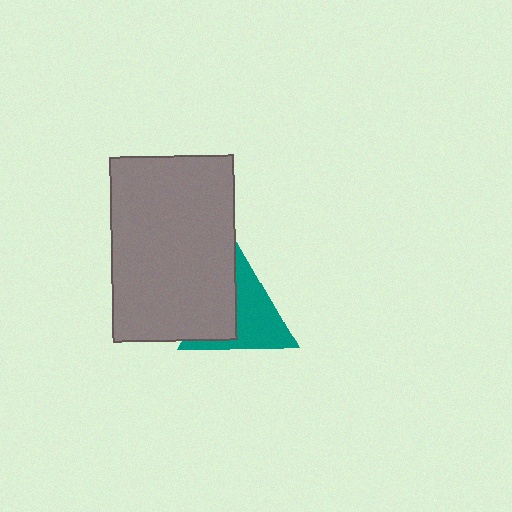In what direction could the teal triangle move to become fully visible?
The teal triangle could move right. That would shift it out from behind the gray rectangle entirely.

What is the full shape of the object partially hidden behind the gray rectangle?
The partially hidden object is a teal triangle.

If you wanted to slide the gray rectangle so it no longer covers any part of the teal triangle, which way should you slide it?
Slide it left — that is the most direct way to separate the two shapes.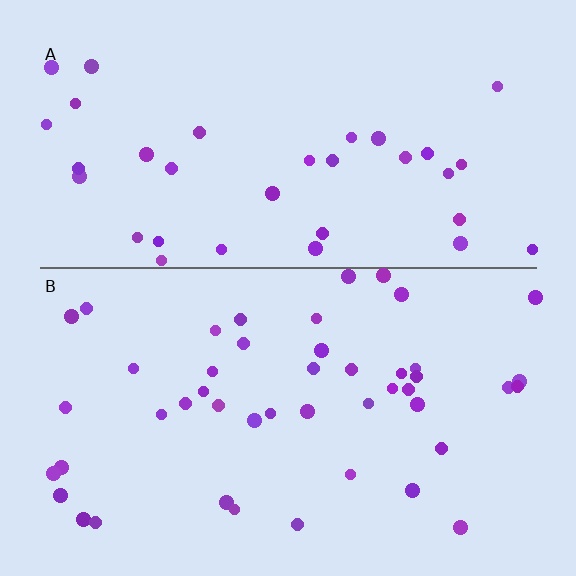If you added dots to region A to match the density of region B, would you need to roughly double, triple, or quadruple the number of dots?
Approximately double.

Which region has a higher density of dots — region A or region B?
B (the bottom).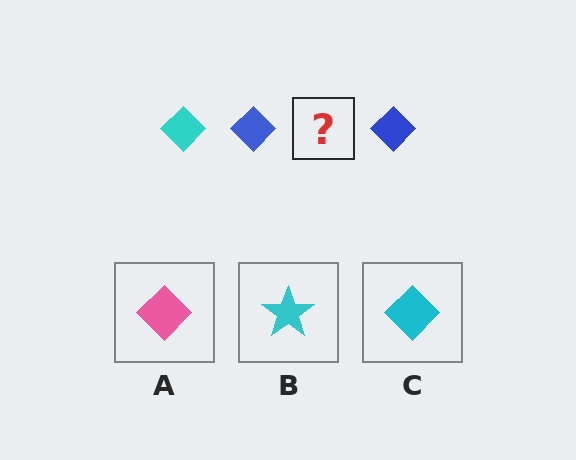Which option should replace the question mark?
Option C.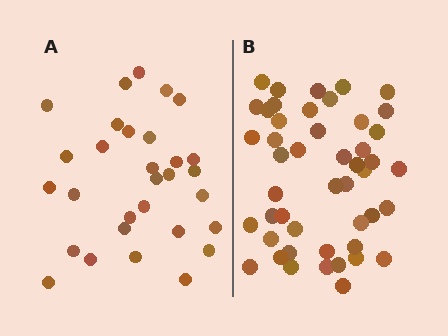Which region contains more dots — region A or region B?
Region B (the right region) has more dots.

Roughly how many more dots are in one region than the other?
Region B has approximately 15 more dots than region A.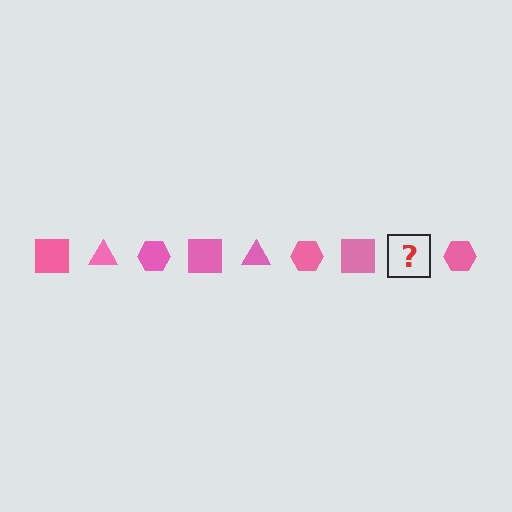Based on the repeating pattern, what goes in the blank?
The blank should be a pink triangle.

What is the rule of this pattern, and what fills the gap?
The rule is that the pattern cycles through square, triangle, hexagon shapes in pink. The gap should be filled with a pink triangle.